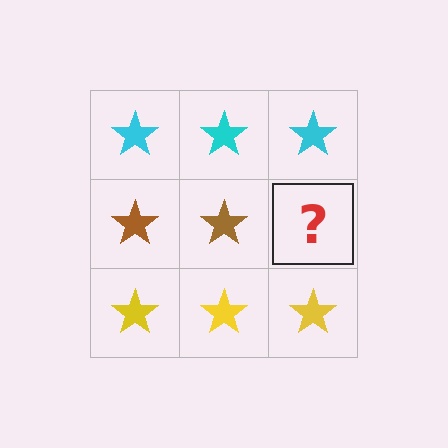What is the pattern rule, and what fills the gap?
The rule is that each row has a consistent color. The gap should be filled with a brown star.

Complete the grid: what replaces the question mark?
The question mark should be replaced with a brown star.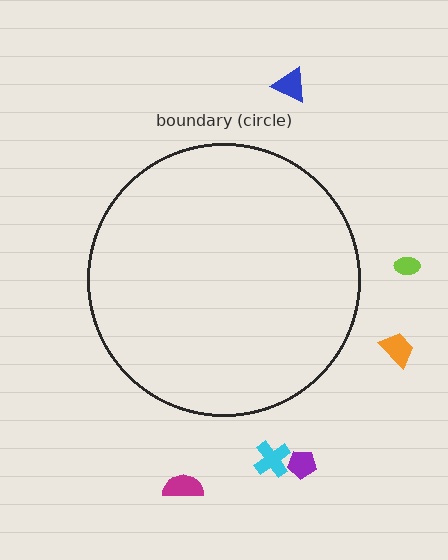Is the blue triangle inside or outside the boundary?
Outside.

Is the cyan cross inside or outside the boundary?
Outside.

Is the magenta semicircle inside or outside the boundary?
Outside.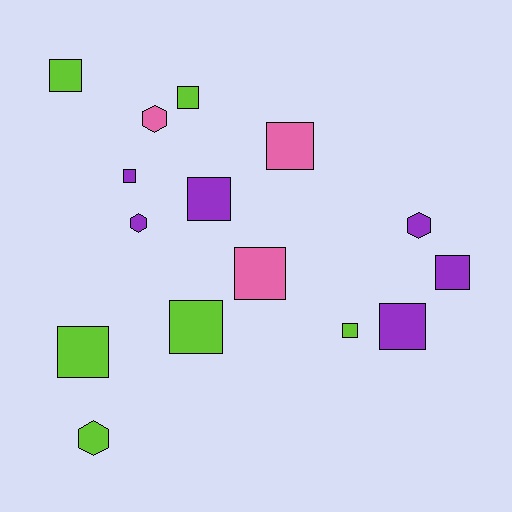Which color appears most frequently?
Purple, with 6 objects.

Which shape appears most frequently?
Square, with 11 objects.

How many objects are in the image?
There are 15 objects.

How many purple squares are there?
There are 4 purple squares.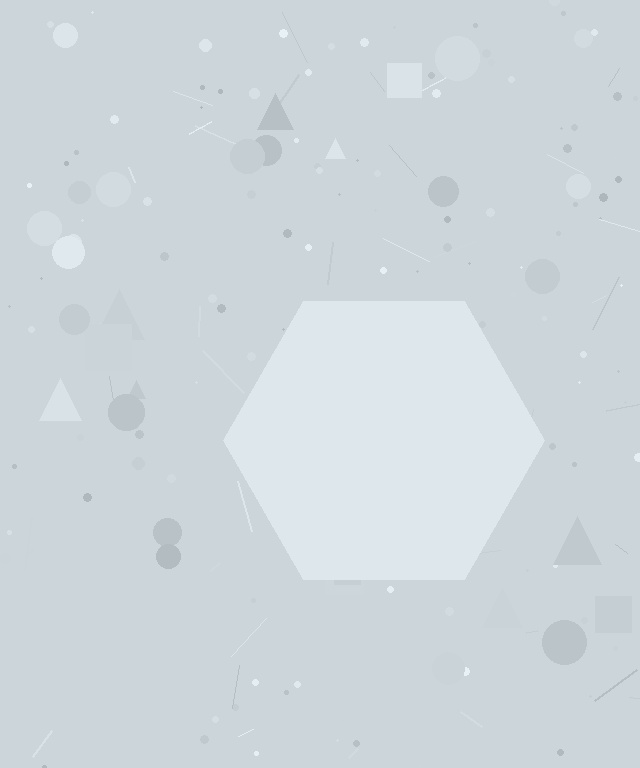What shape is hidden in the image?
A hexagon is hidden in the image.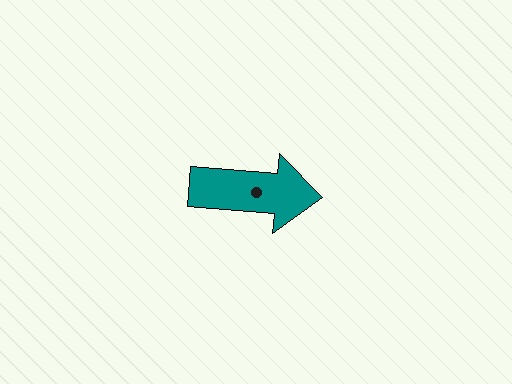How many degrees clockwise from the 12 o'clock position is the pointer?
Approximately 95 degrees.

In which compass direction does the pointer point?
East.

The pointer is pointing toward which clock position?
Roughly 3 o'clock.